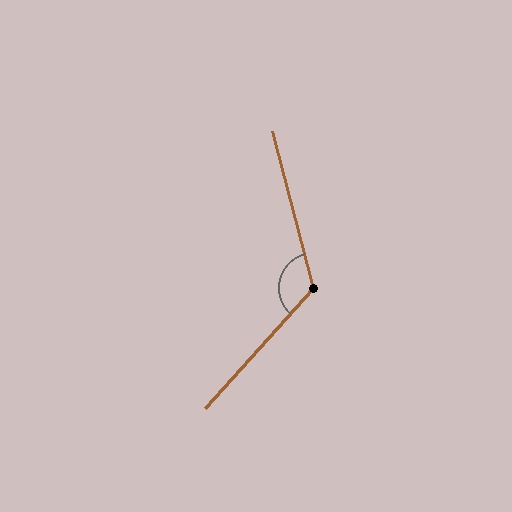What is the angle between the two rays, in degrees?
Approximately 123 degrees.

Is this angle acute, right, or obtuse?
It is obtuse.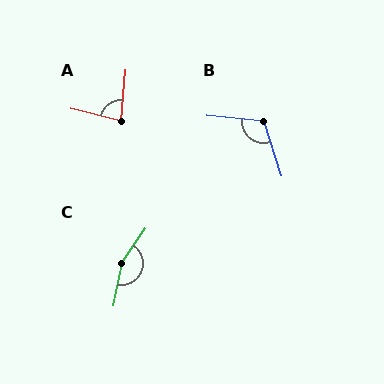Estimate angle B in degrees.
Approximately 114 degrees.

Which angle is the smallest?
A, at approximately 80 degrees.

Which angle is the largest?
C, at approximately 157 degrees.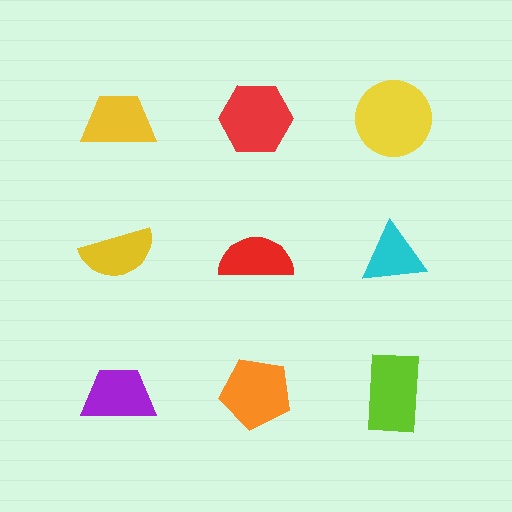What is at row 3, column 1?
A purple trapezoid.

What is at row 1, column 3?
A yellow circle.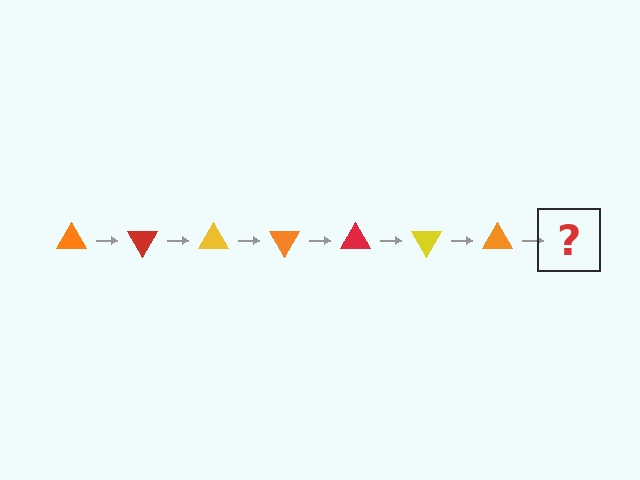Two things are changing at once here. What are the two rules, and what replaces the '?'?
The two rules are that it rotates 60 degrees each step and the color cycles through orange, red, and yellow. The '?' should be a red triangle, rotated 420 degrees from the start.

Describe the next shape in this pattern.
It should be a red triangle, rotated 420 degrees from the start.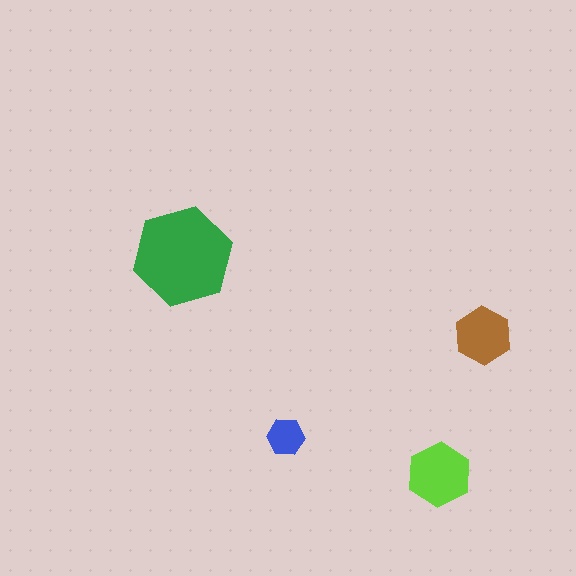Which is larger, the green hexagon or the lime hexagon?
The green one.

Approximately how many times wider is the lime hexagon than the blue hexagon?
About 1.5 times wider.